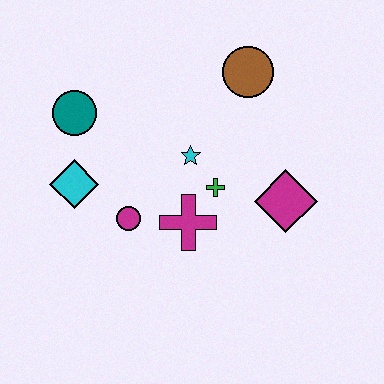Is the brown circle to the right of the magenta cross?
Yes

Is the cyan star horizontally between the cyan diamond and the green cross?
Yes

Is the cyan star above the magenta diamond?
Yes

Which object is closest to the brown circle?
The cyan star is closest to the brown circle.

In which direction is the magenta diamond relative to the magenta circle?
The magenta diamond is to the right of the magenta circle.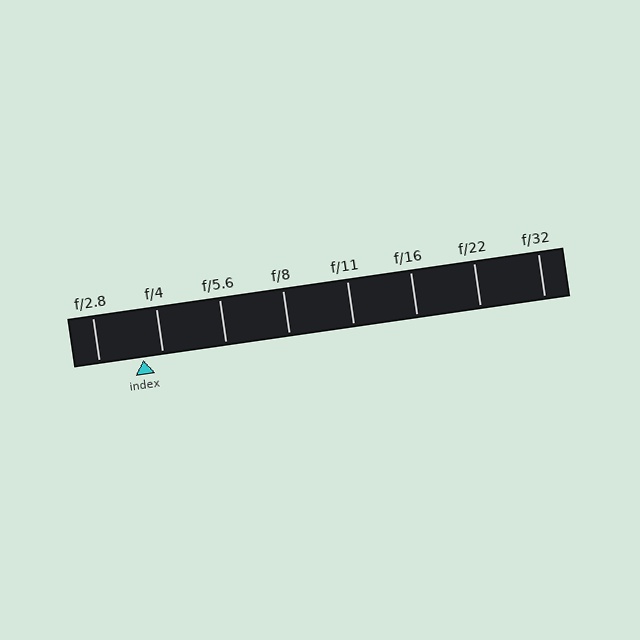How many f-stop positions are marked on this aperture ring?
There are 8 f-stop positions marked.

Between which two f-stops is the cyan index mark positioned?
The index mark is between f/2.8 and f/4.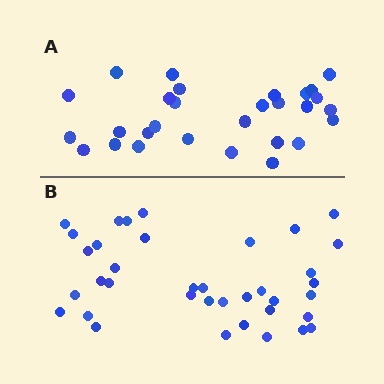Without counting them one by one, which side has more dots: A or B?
Region B (the bottom region) has more dots.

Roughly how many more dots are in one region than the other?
Region B has roughly 8 or so more dots than region A.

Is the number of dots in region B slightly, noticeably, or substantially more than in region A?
Region B has noticeably more, but not dramatically so. The ratio is roughly 1.3 to 1.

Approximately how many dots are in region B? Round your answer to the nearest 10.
About 40 dots. (The exact count is 37, which rounds to 40.)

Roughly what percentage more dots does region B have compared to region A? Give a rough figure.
About 30% more.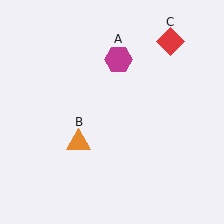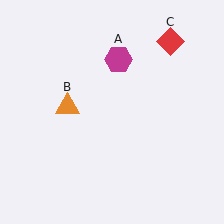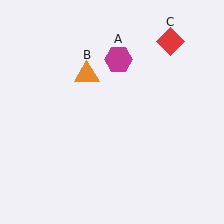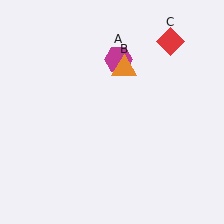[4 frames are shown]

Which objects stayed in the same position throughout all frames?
Magenta hexagon (object A) and red diamond (object C) remained stationary.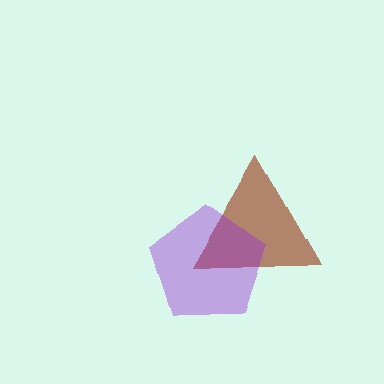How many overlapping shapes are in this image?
There are 2 overlapping shapes in the image.